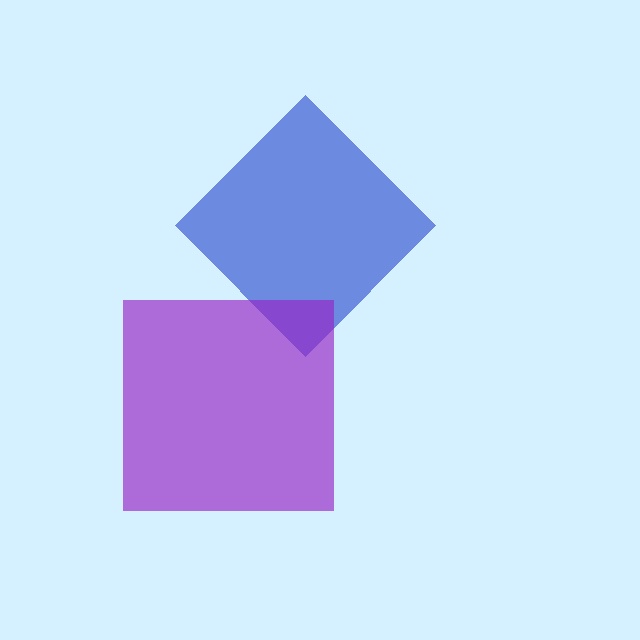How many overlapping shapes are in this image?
There are 2 overlapping shapes in the image.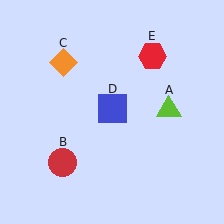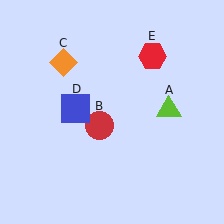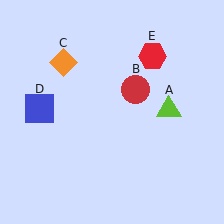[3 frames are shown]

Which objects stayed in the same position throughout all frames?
Lime triangle (object A) and orange diamond (object C) and red hexagon (object E) remained stationary.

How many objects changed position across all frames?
2 objects changed position: red circle (object B), blue square (object D).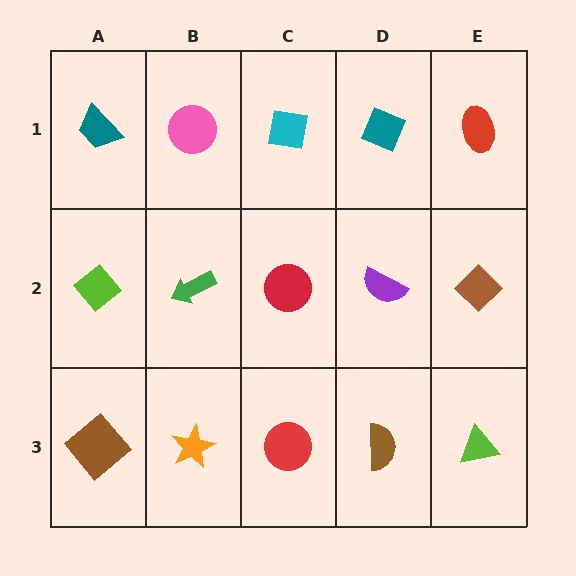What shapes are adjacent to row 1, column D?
A purple semicircle (row 2, column D), a cyan square (row 1, column C), a red ellipse (row 1, column E).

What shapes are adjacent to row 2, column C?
A cyan square (row 1, column C), a red circle (row 3, column C), a green arrow (row 2, column B), a purple semicircle (row 2, column D).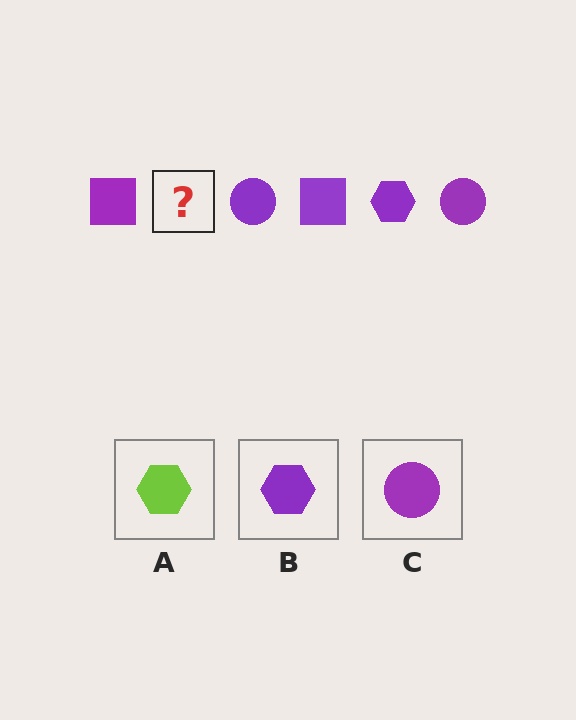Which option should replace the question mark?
Option B.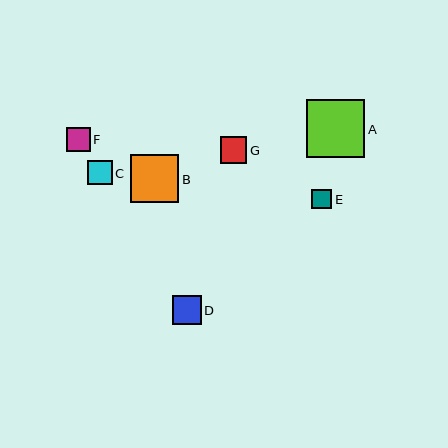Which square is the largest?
Square A is the largest with a size of approximately 58 pixels.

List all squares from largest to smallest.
From largest to smallest: A, B, D, G, C, F, E.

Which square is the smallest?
Square E is the smallest with a size of approximately 20 pixels.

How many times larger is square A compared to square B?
Square A is approximately 1.2 times the size of square B.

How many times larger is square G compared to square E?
Square G is approximately 1.3 times the size of square E.